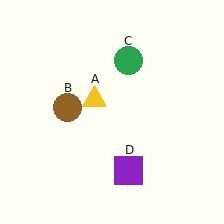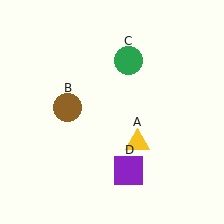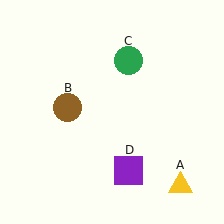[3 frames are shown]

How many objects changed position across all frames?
1 object changed position: yellow triangle (object A).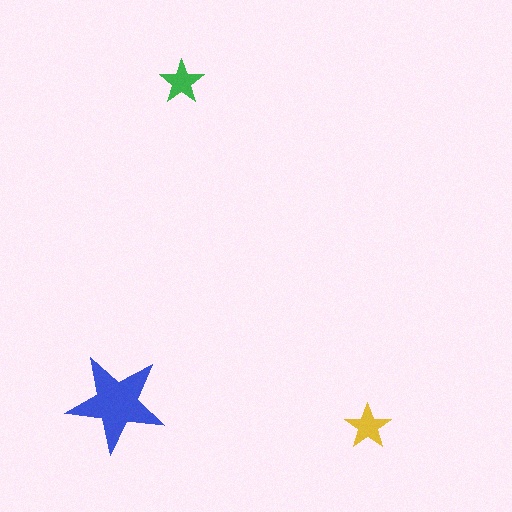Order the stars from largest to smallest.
the blue one, the yellow one, the green one.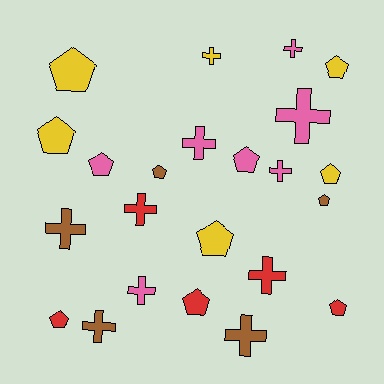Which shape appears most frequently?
Pentagon, with 12 objects.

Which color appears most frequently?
Pink, with 7 objects.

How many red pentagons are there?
There are 3 red pentagons.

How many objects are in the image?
There are 23 objects.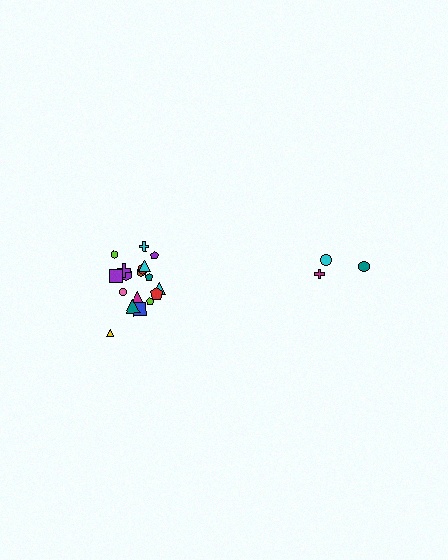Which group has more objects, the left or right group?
The left group.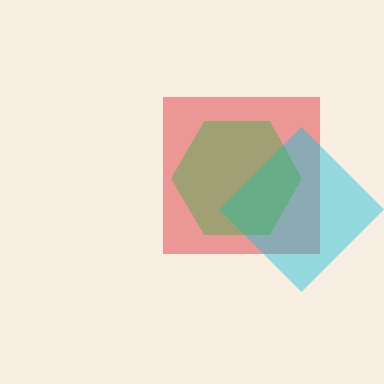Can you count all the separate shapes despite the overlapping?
Yes, there are 3 separate shapes.